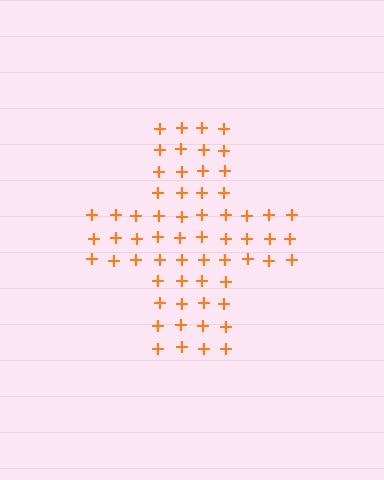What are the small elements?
The small elements are plus signs.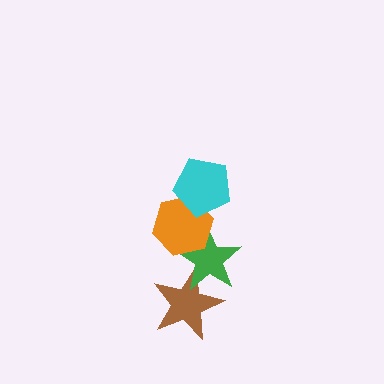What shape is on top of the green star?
The orange hexagon is on top of the green star.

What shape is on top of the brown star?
The green star is on top of the brown star.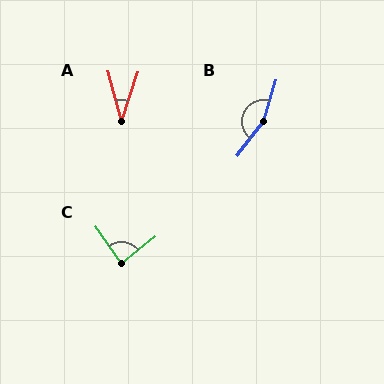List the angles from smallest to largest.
A (33°), C (87°), B (160°).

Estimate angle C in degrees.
Approximately 87 degrees.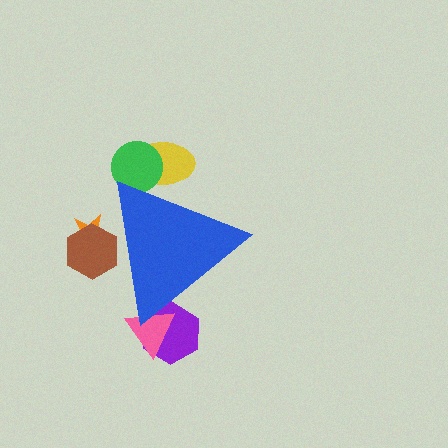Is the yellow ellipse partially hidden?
Yes, the yellow ellipse is partially hidden behind the blue triangle.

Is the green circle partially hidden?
Yes, the green circle is partially hidden behind the blue triangle.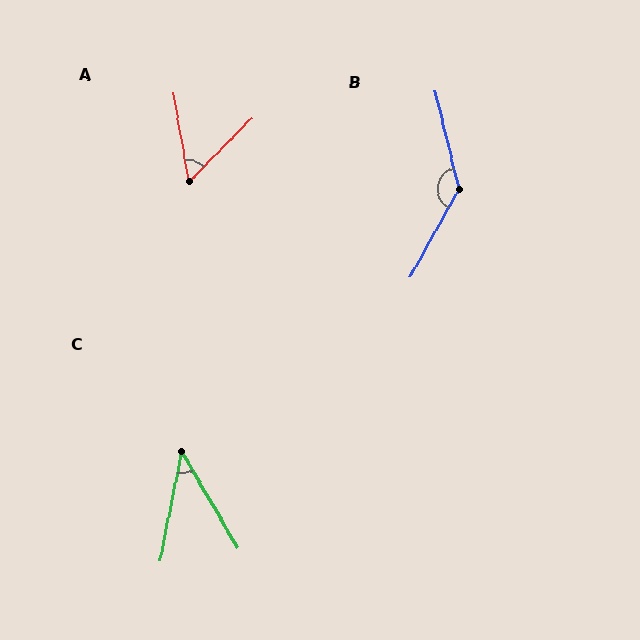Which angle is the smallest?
C, at approximately 42 degrees.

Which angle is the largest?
B, at approximately 138 degrees.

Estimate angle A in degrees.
Approximately 55 degrees.